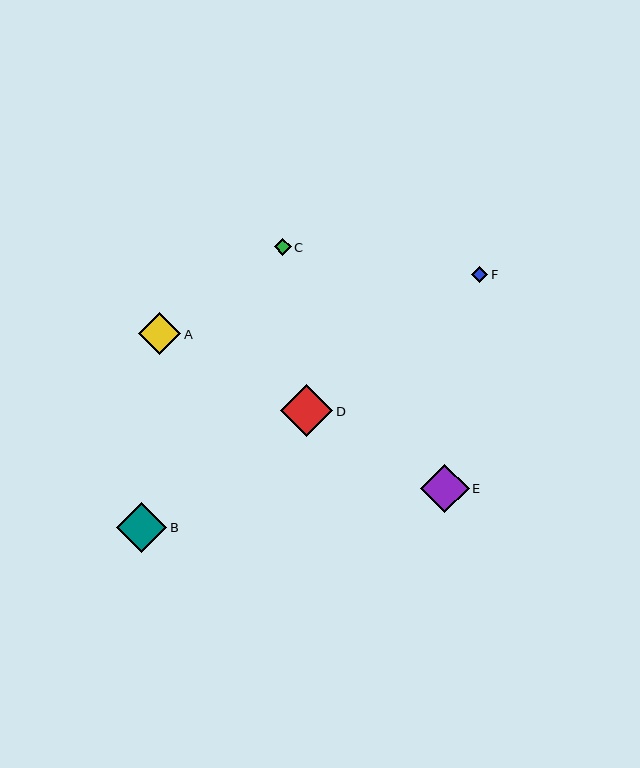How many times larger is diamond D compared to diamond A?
Diamond D is approximately 1.2 times the size of diamond A.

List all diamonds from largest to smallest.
From largest to smallest: D, B, E, A, C, F.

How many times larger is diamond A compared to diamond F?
Diamond A is approximately 2.5 times the size of diamond F.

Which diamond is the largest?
Diamond D is the largest with a size of approximately 52 pixels.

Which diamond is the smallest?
Diamond F is the smallest with a size of approximately 16 pixels.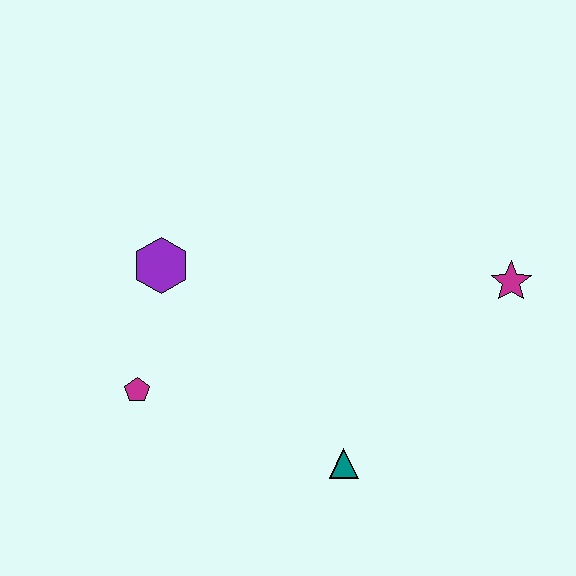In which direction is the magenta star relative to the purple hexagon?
The magenta star is to the right of the purple hexagon.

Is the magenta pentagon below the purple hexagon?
Yes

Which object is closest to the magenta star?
The teal triangle is closest to the magenta star.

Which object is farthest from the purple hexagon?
The magenta star is farthest from the purple hexagon.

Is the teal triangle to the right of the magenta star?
No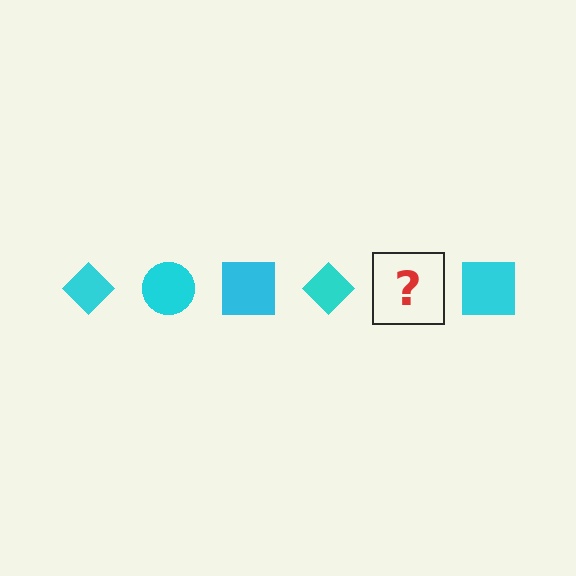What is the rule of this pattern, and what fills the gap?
The rule is that the pattern cycles through diamond, circle, square shapes in cyan. The gap should be filled with a cyan circle.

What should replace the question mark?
The question mark should be replaced with a cyan circle.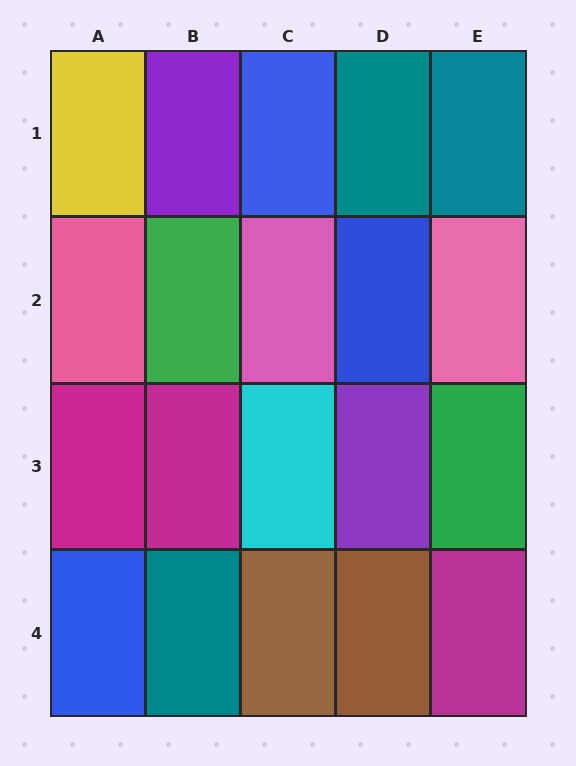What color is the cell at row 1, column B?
Purple.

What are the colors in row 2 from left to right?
Pink, green, pink, blue, pink.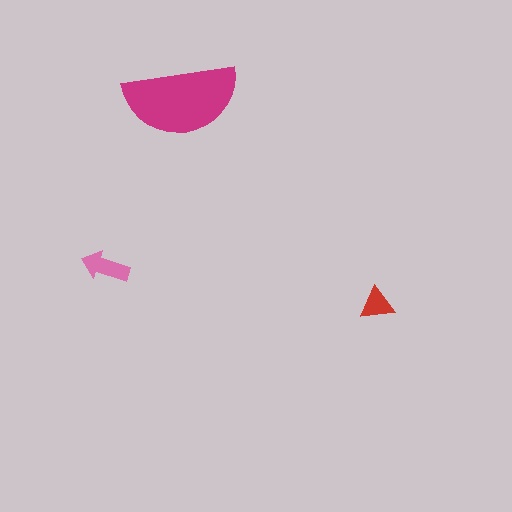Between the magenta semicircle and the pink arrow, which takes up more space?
The magenta semicircle.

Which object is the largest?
The magenta semicircle.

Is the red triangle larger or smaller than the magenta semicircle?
Smaller.